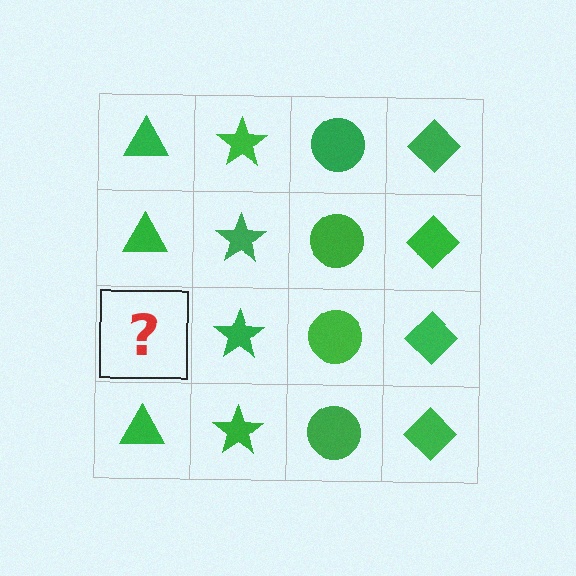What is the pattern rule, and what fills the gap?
The rule is that each column has a consistent shape. The gap should be filled with a green triangle.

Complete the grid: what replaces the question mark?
The question mark should be replaced with a green triangle.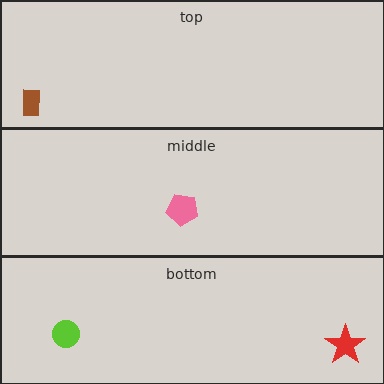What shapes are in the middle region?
The pink pentagon.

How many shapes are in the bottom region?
2.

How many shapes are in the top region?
1.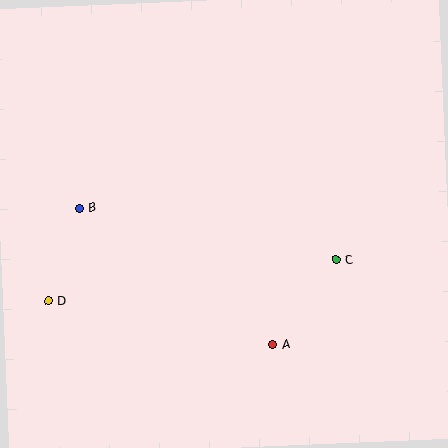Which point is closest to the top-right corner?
Point C is closest to the top-right corner.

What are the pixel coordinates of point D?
Point D is at (48, 301).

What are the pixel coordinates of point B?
Point B is at (79, 209).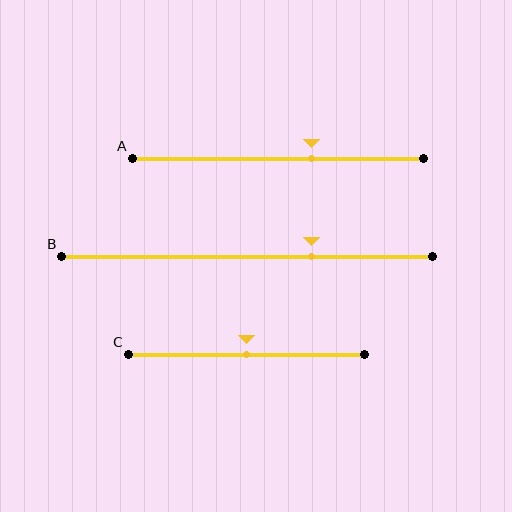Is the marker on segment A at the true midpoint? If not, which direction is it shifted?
No, the marker on segment A is shifted to the right by about 12% of the segment length.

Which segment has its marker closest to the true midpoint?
Segment C has its marker closest to the true midpoint.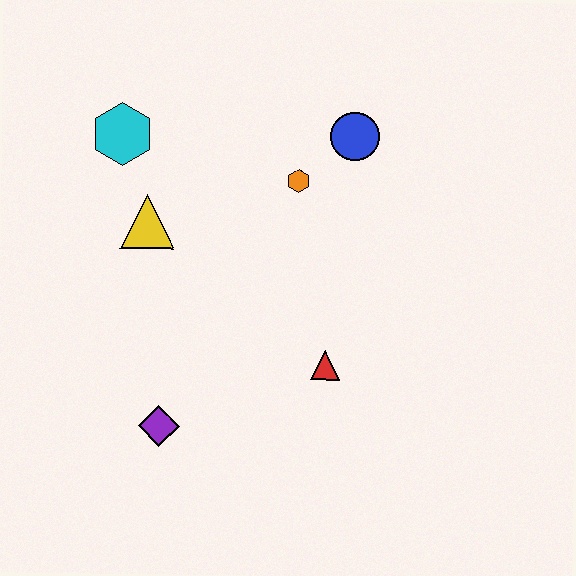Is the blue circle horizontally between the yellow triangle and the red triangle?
No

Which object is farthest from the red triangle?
The cyan hexagon is farthest from the red triangle.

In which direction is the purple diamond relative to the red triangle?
The purple diamond is to the left of the red triangle.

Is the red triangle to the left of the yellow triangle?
No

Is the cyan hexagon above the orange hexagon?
Yes